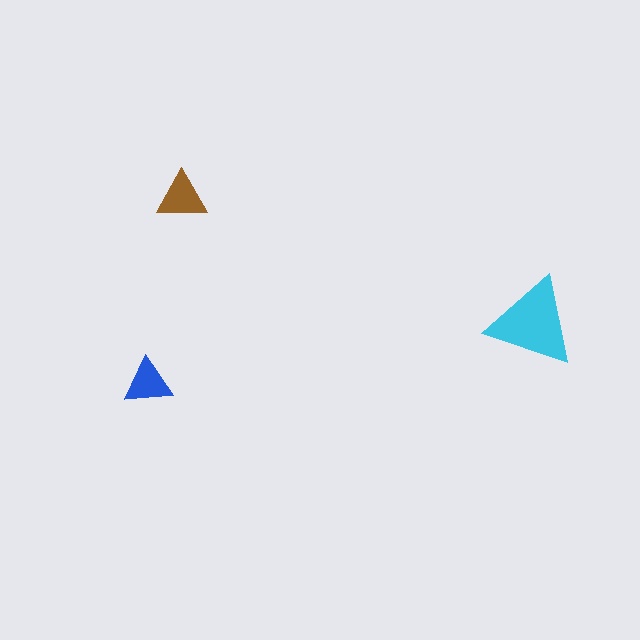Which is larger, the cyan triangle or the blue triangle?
The cyan one.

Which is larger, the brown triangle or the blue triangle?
The brown one.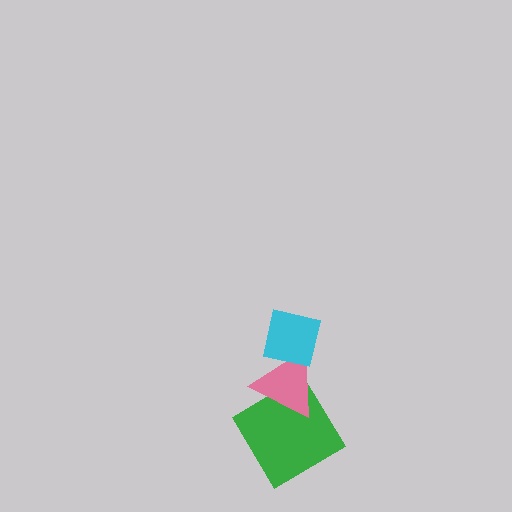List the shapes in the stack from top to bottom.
From top to bottom: the cyan square, the pink triangle, the green diamond.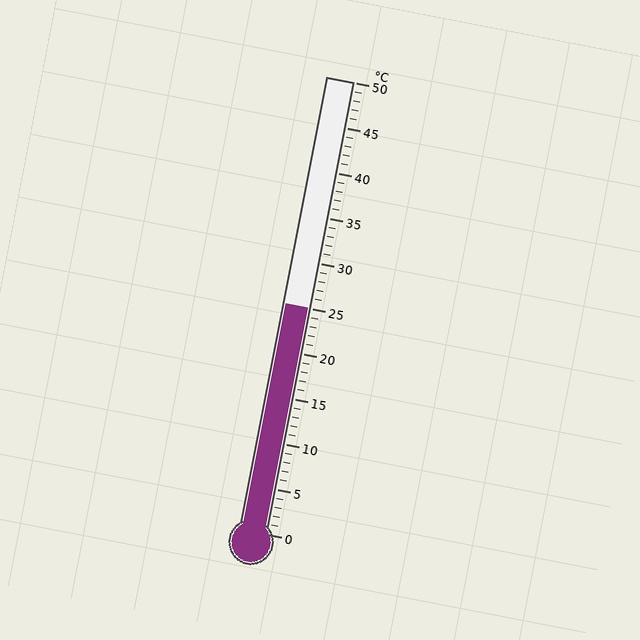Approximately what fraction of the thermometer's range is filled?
The thermometer is filled to approximately 50% of its range.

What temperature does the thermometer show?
The thermometer shows approximately 25°C.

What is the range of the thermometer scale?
The thermometer scale ranges from 0°C to 50°C.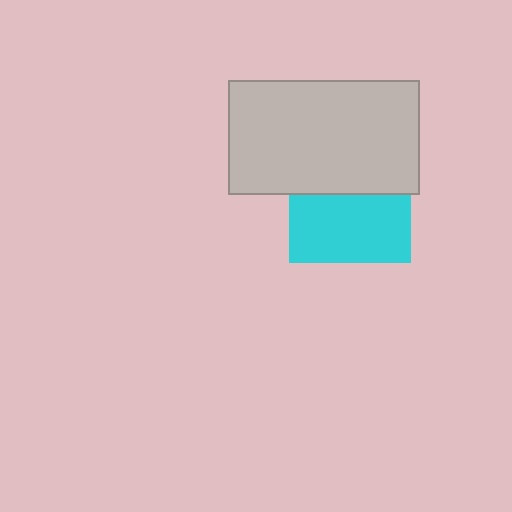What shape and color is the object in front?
The object in front is a light gray rectangle.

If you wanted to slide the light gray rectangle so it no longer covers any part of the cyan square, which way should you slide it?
Slide it up — that is the most direct way to separate the two shapes.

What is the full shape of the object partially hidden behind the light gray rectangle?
The partially hidden object is a cyan square.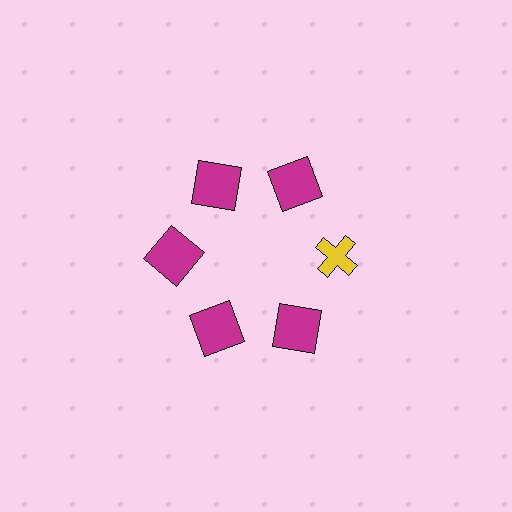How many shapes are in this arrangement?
There are 6 shapes arranged in a ring pattern.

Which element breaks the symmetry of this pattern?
The yellow cross at roughly the 3 o'clock position breaks the symmetry. All other shapes are magenta squares.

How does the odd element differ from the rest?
It differs in both color (yellow instead of magenta) and shape (cross instead of square).